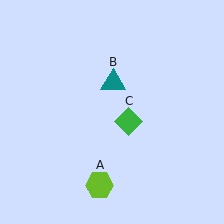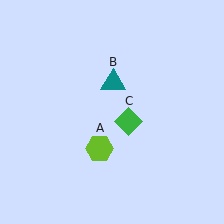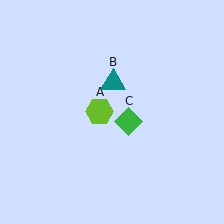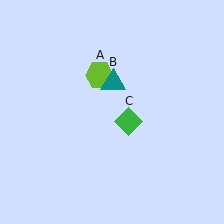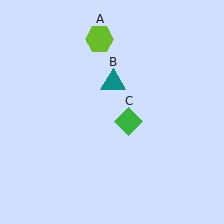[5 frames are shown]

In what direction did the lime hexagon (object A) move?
The lime hexagon (object A) moved up.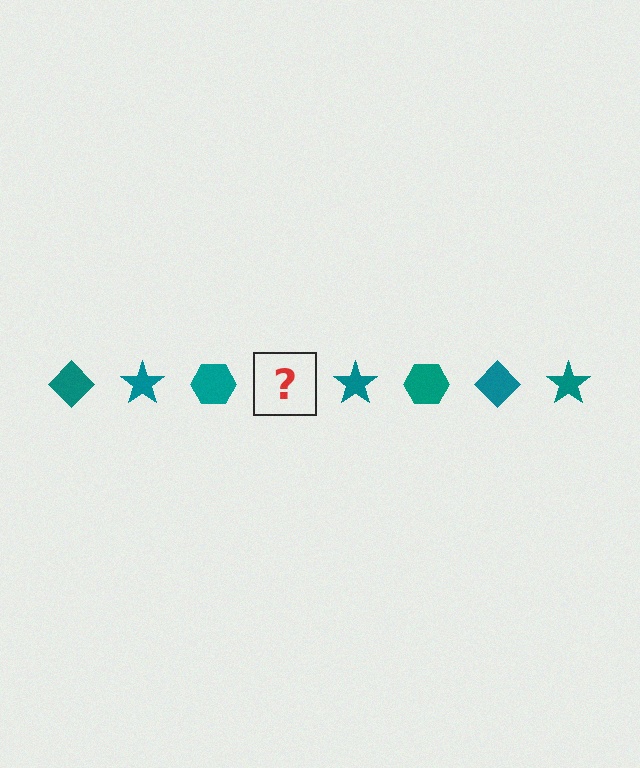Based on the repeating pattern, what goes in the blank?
The blank should be a teal diamond.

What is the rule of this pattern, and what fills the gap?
The rule is that the pattern cycles through diamond, star, hexagon shapes in teal. The gap should be filled with a teal diamond.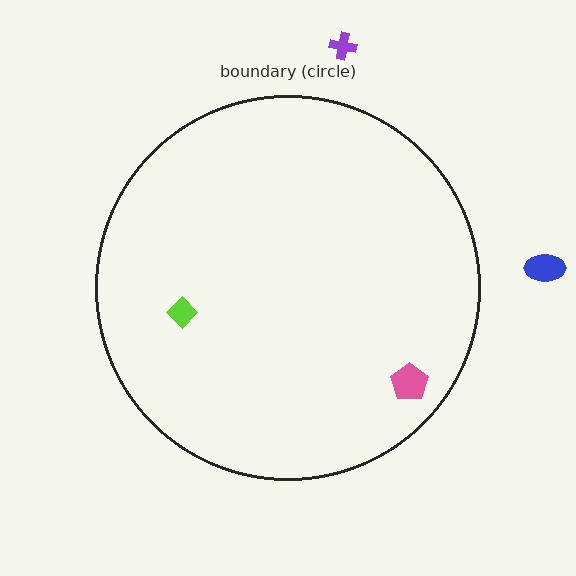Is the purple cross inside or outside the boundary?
Outside.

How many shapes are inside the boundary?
2 inside, 2 outside.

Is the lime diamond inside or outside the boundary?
Inside.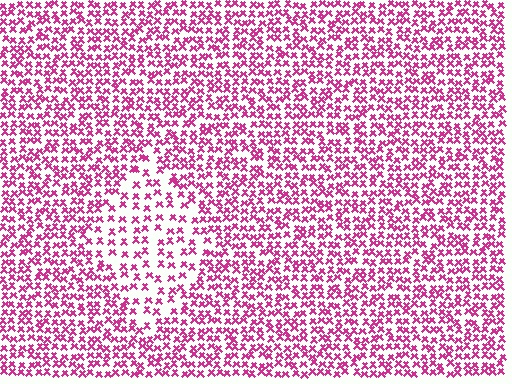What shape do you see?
I see a diamond.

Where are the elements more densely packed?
The elements are more densely packed outside the diamond boundary.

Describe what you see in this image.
The image contains small magenta elements arranged at two different densities. A diamond-shaped region is visible where the elements are less densely packed than the surrounding area.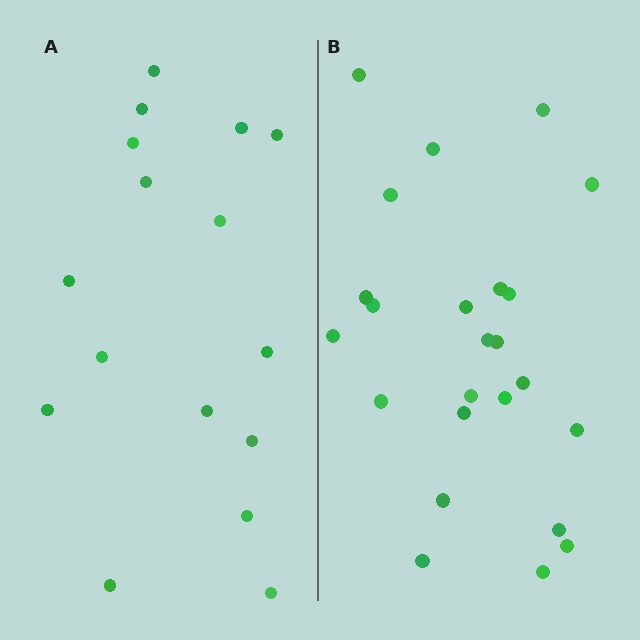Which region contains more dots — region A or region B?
Region B (the right region) has more dots.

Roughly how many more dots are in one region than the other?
Region B has roughly 8 or so more dots than region A.